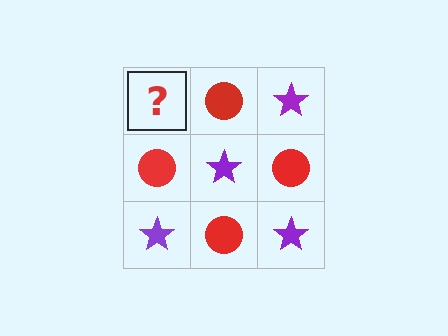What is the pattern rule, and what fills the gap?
The rule is that it alternates purple star and red circle in a checkerboard pattern. The gap should be filled with a purple star.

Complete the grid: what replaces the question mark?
The question mark should be replaced with a purple star.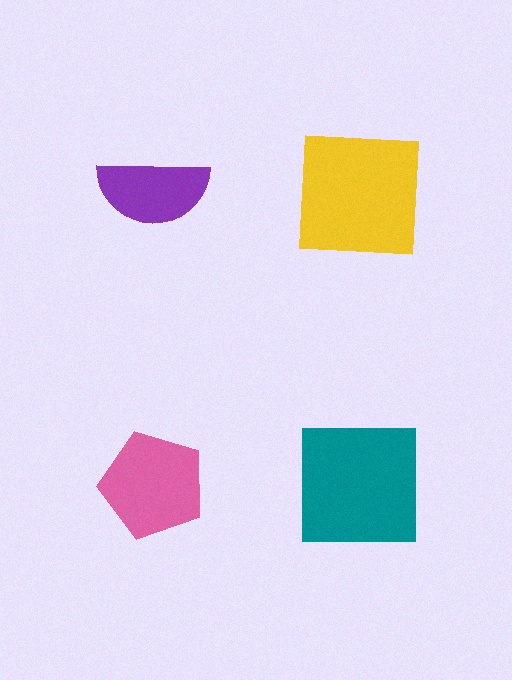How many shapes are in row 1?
2 shapes.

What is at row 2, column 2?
A teal square.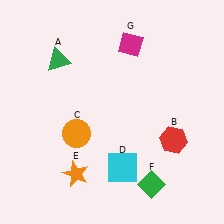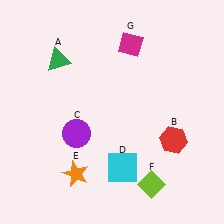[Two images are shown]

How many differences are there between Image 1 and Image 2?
There are 2 differences between the two images.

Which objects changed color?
C changed from orange to purple. F changed from green to lime.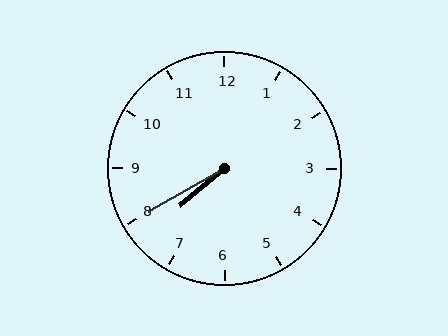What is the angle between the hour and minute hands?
Approximately 10 degrees.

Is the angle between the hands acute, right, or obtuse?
It is acute.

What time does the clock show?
7:40.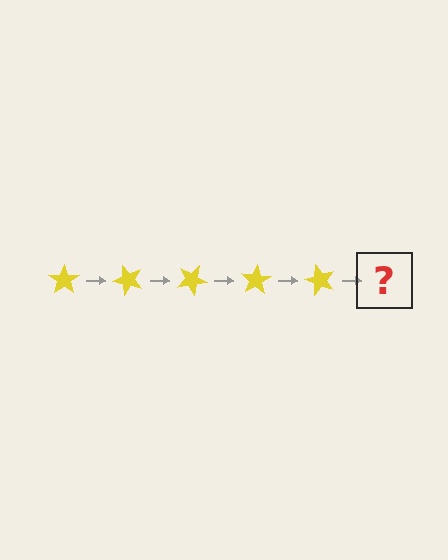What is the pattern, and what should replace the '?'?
The pattern is that the star rotates 50 degrees each step. The '?' should be a yellow star rotated 250 degrees.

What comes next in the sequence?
The next element should be a yellow star rotated 250 degrees.